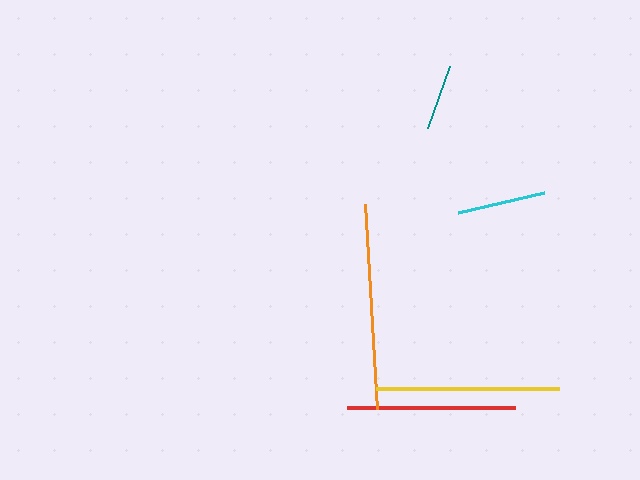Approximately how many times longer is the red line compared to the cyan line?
The red line is approximately 1.9 times the length of the cyan line.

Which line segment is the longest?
The orange line is the longest at approximately 206 pixels.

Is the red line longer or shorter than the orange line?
The orange line is longer than the red line.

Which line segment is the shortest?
The teal line is the shortest at approximately 66 pixels.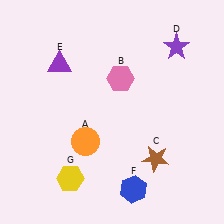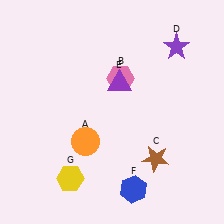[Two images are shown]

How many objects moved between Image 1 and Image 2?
1 object moved between the two images.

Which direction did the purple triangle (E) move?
The purple triangle (E) moved right.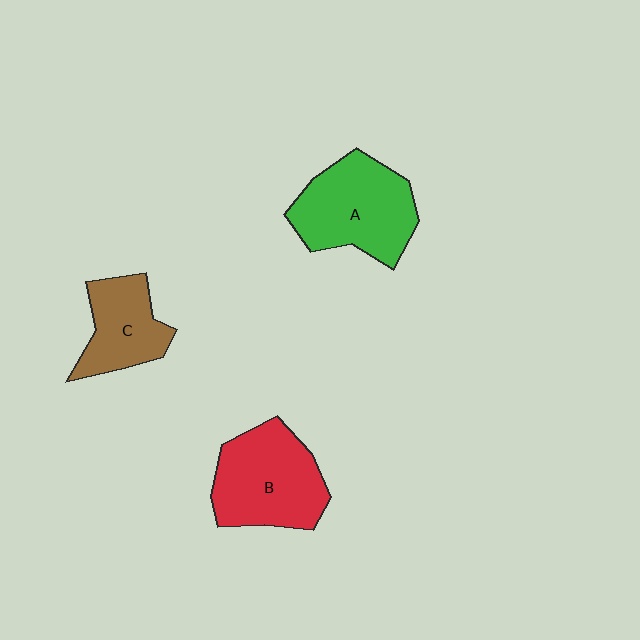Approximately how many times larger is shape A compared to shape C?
Approximately 1.5 times.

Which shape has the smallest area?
Shape C (brown).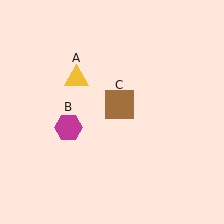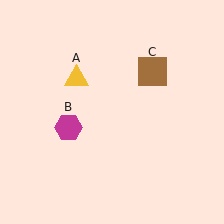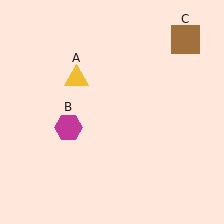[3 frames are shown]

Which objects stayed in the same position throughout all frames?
Yellow triangle (object A) and magenta hexagon (object B) remained stationary.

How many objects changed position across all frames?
1 object changed position: brown square (object C).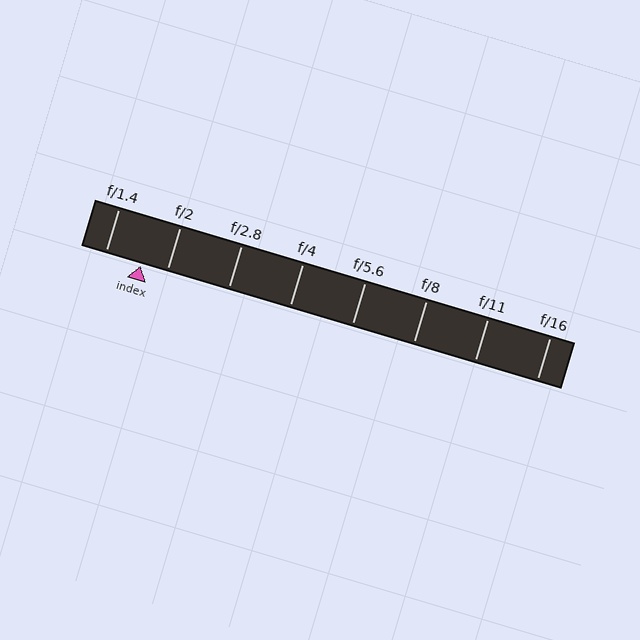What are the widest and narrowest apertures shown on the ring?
The widest aperture shown is f/1.4 and the narrowest is f/16.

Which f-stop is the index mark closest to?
The index mark is closest to f/2.